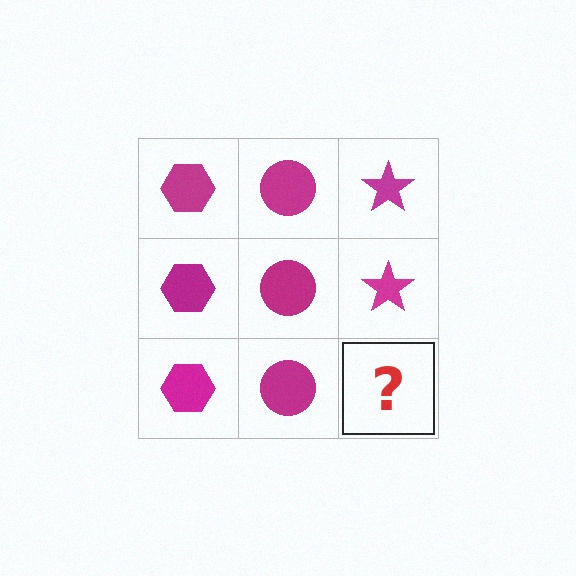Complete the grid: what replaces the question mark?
The question mark should be replaced with a magenta star.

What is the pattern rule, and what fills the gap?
The rule is that each column has a consistent shape. The gap should be filled with a magenta star.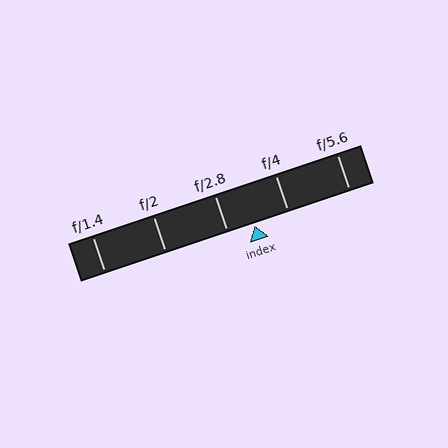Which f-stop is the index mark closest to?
The index mark is closest to f/2.8.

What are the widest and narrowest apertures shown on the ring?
The widest aperture shown is f/1.4 and the narrowest is f/5.6.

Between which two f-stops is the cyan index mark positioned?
The index mark is between f/2.8 and f/4.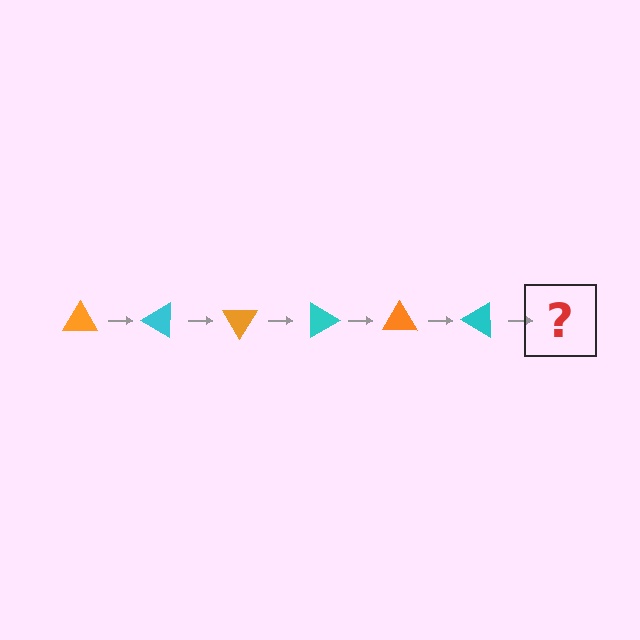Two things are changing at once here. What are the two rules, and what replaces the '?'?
The two rules are that it rotates 30 degrees each step and the color cycles through orange and cyan. The '?' should be an orange triangle, rotated 180 degrees from the start.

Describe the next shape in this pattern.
It should be an orange triangle, rotated 180 degrees from the start.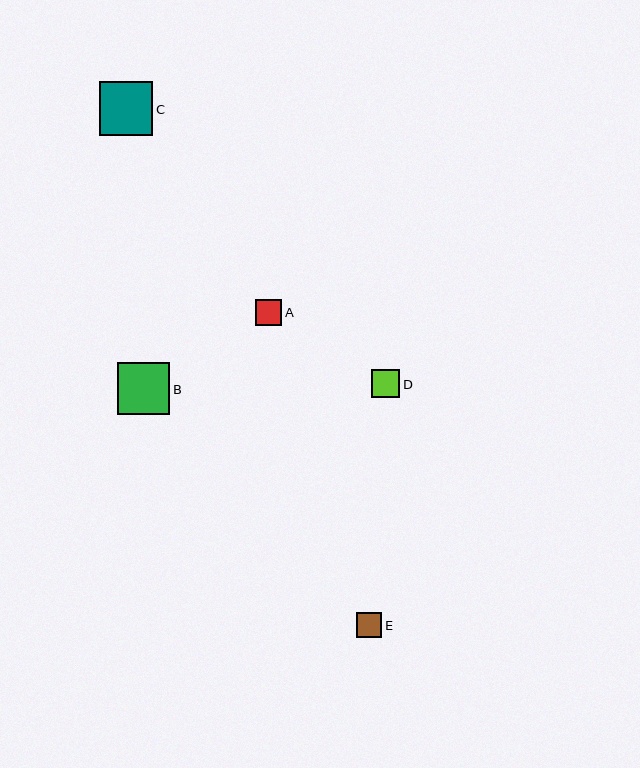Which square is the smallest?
Square E is the smallest with a size of approximately 25 pixels.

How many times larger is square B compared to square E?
Square B is approximately 2.1 times the size of square E.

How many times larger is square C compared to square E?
Square C is approximately 2.1 times the size of square E.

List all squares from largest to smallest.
From largest to smallest: C, B, D, A, E.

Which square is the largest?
Square C is the largest with a size of approximately 53 pixels.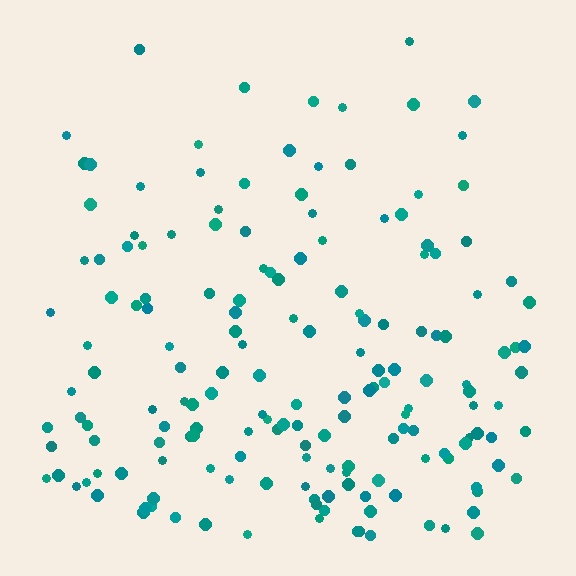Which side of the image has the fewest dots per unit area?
The top.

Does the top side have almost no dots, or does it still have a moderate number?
Still a moderate number, just noticeably fewer than the bottom.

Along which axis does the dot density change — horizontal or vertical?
Vertical.